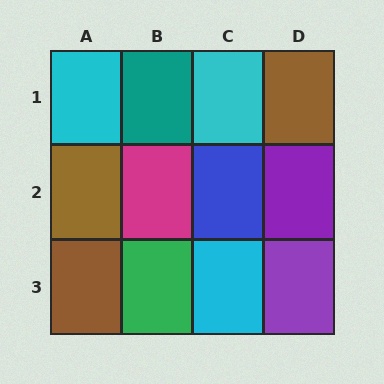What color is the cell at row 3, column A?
Brown.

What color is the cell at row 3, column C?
Cyan.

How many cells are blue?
1 cell is blue.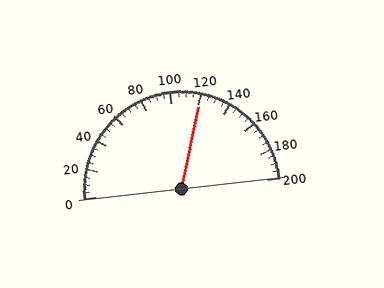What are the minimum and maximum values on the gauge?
The gauge ranges from 0 to 200.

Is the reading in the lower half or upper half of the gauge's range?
The reading is in the upper half of the range (0 to 200).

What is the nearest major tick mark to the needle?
The nearest major tick mark is 120.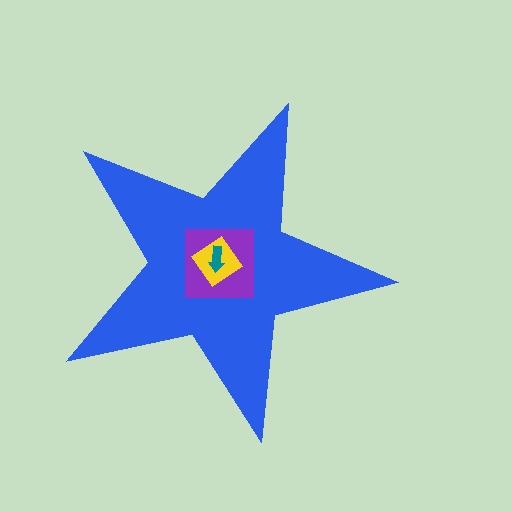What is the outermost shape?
The blue star.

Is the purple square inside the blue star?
Yes.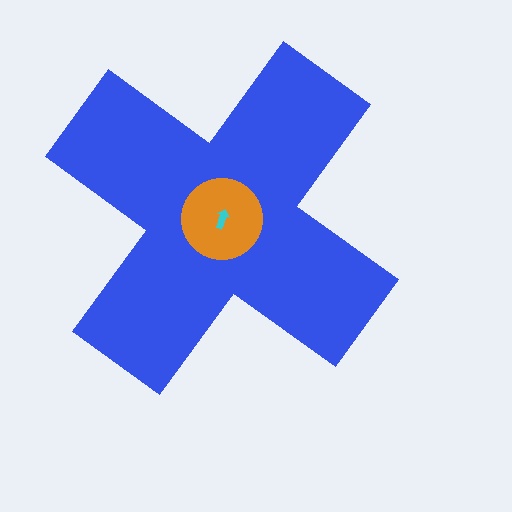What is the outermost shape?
The blue cross.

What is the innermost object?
The cyan arrow.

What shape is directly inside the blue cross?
The orange circle.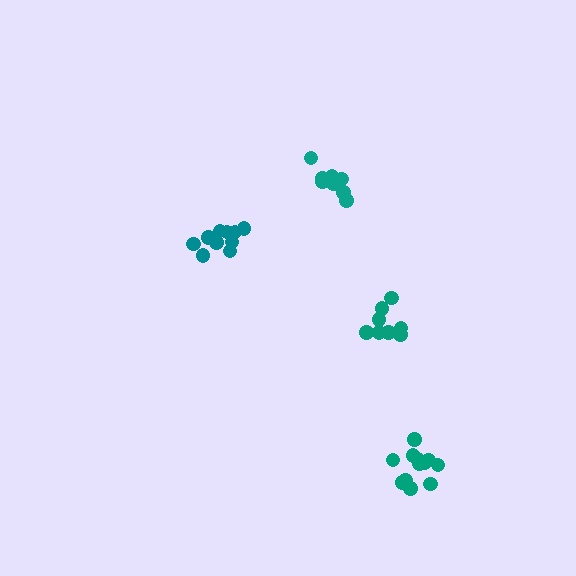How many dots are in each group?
Group 1: 8 dots, Group 2: 10 dots, Group 3: 12 dots, Group 4: 8 dots (38 total).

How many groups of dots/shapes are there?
There are 4 groups.